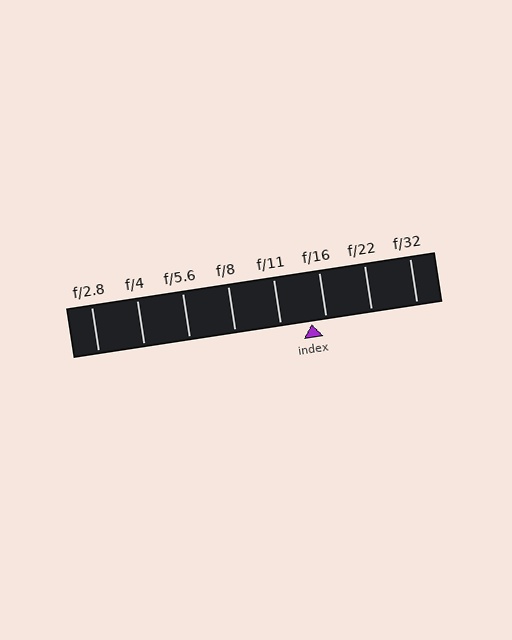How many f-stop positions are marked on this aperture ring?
There are 8 f-stop positions marked.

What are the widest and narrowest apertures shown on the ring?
The widest aperture shown is f/2.8 and the narrowest is f/32.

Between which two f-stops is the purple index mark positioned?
The index mark is between f/11 and f/16.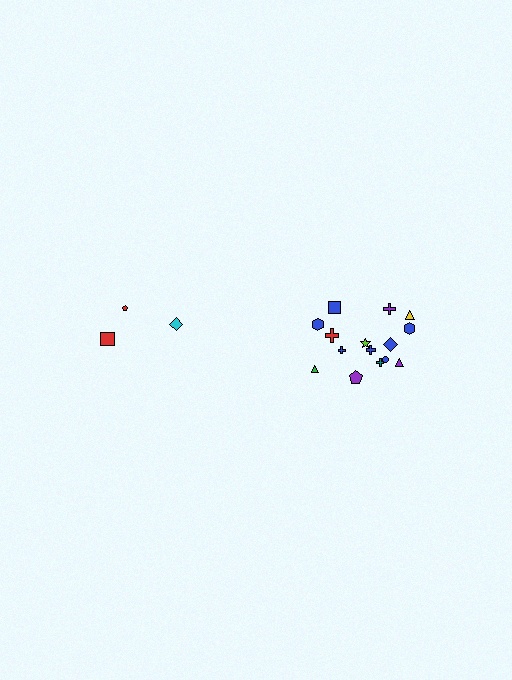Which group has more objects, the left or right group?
The right group.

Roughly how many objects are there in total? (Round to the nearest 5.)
Roughly 20 objects in total.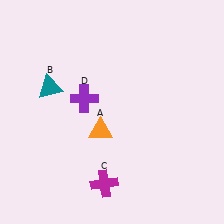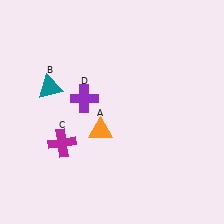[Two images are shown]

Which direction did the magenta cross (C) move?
The magenta cross (C) moved left.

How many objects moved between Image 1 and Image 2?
1 object moved between the two images.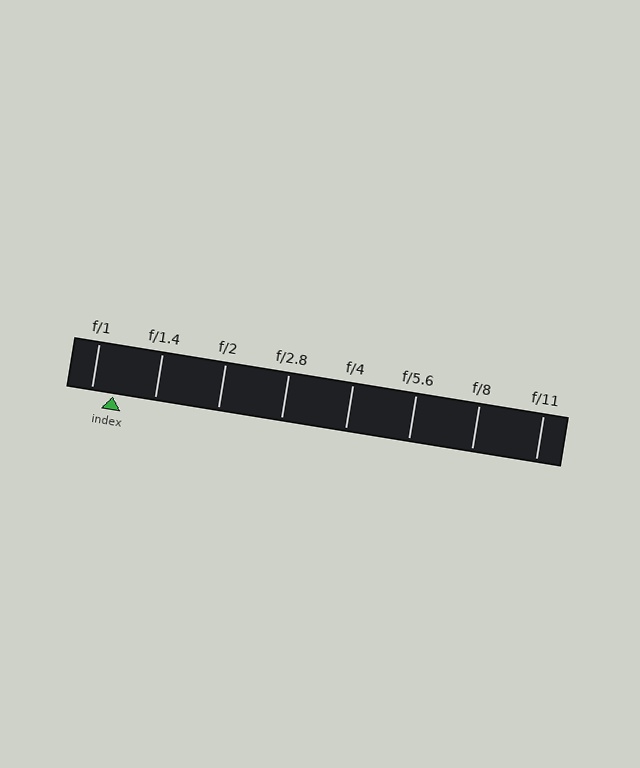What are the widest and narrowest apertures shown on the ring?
The widest aperture shown is f/1 and the narrowest is f/11.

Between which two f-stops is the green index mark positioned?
The index mark is between f/1 and f/1.4.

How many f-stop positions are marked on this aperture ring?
There are 8 f-stop positions marked.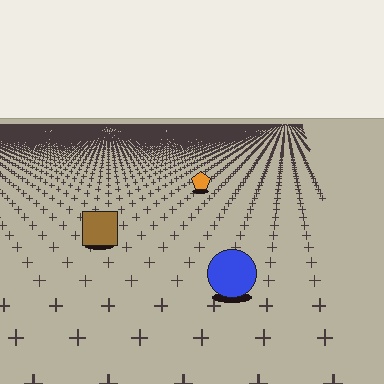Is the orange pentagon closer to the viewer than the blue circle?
No. The blue circle is closer — you can tell from the texture gradient: the ground texture is coarser near it.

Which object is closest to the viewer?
The blue circle is closest. The texture marks near it are larger and more spread out.